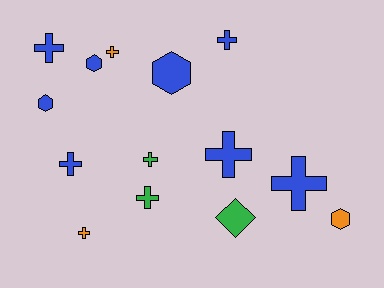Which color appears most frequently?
Blue, with 8 objects.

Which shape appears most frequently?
Cross, with 9 objects.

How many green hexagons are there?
There are no green hexagons.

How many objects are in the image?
There are 14 objects.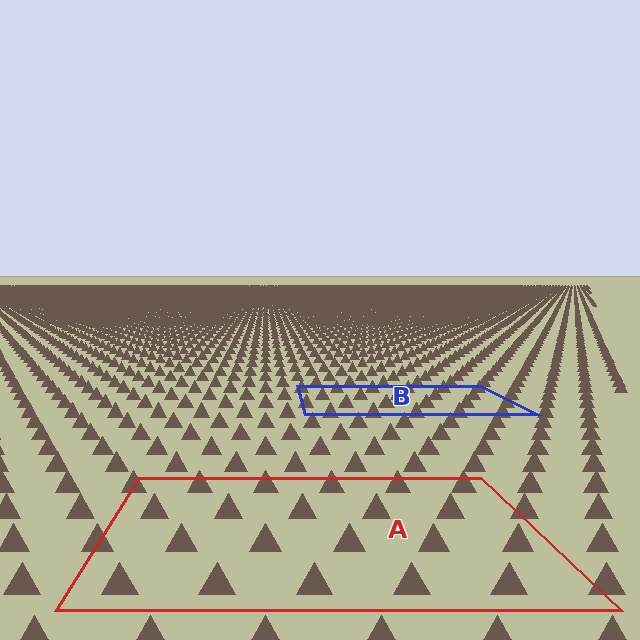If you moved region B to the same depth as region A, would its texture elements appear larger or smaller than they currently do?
They would appear larger. At a closer depth, the same texture elements are projected at a bigger on-screen size.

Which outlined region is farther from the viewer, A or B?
Region B is farther from the viewer — the texture elements inside it appear smaller and more densely packed.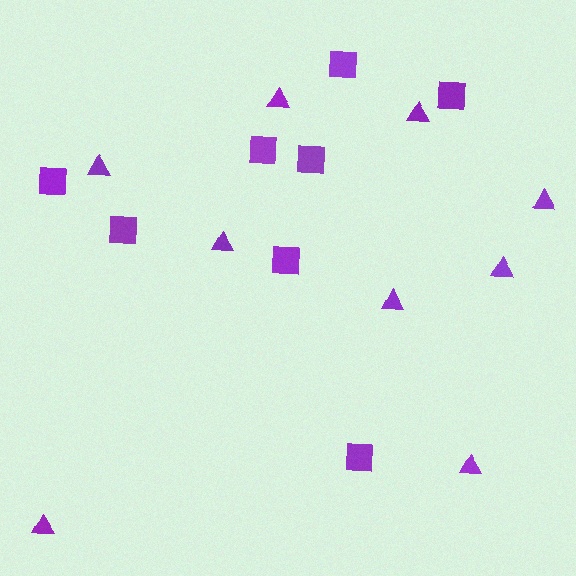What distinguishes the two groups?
There are 2 groups: one group of triangles (9) and one group of squares (8).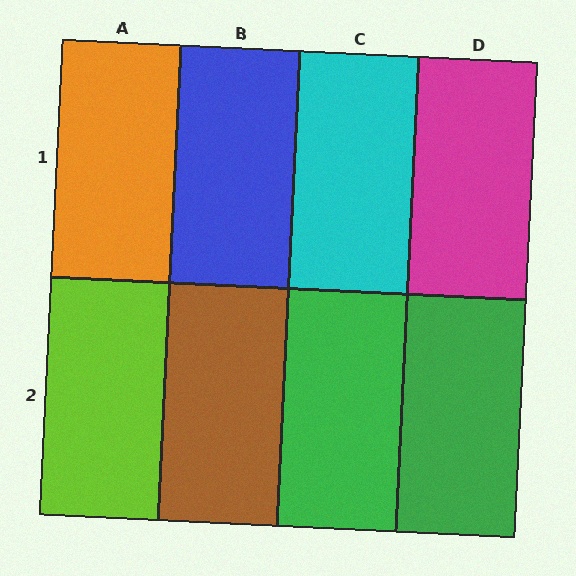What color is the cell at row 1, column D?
Magenta.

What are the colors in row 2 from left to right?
Lime, brown, green, green.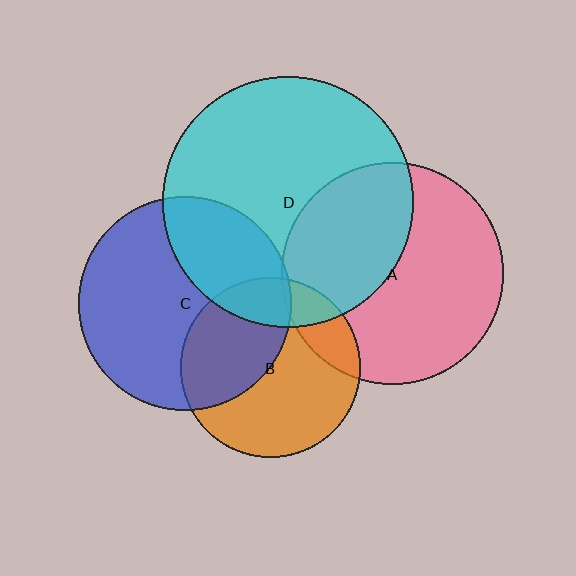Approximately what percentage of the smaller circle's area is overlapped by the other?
Approximately 30%.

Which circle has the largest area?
Circle D (cyan).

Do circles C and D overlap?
Yes.